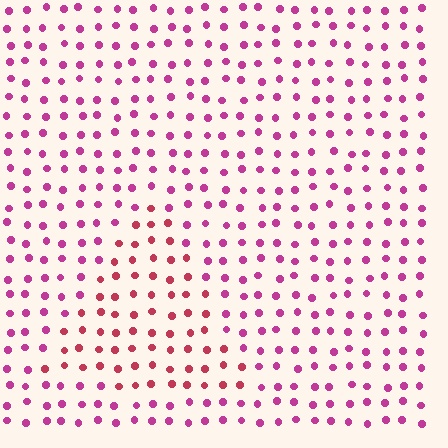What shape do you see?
I see a triangle.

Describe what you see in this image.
The image is filled with small magenta elements in a uniform arrangement. A triangle-shaped region is visible where the elements are tinted to a slightly different hue, forming a subtle color boundary.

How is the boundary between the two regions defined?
The boundary is defined purely by a slight shift in hue (about 30 degrees). Spacing, size, and orientation are identical on both sides.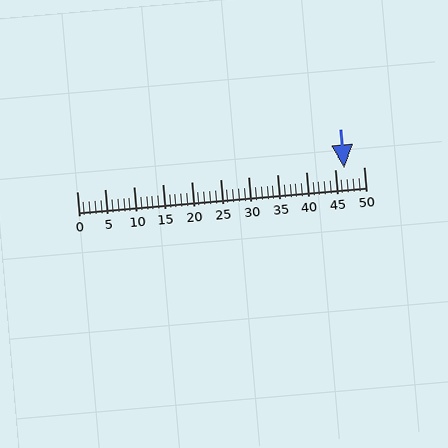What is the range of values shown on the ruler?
The ruler shows values from 0 to 50.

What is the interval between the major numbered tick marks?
The major tick marks are spaced 5 units apart.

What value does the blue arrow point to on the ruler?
The blue arrow points to approximately 47.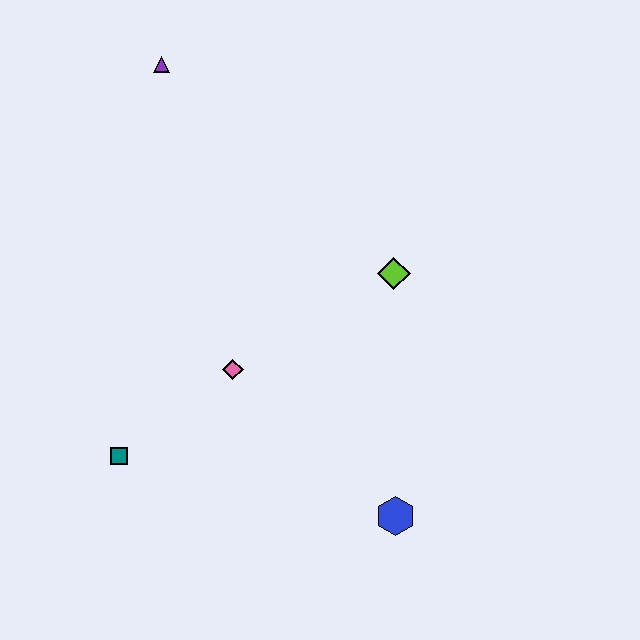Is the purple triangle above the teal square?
Yes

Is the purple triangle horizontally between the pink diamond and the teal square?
Yes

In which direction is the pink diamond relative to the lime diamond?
The pink diamond is to the left of the lime diamond.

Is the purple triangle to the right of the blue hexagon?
No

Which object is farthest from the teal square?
The purple triangle is farthest from the teal square.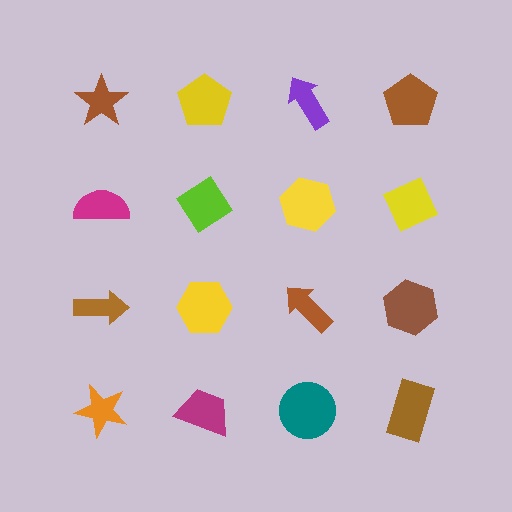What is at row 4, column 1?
An orange star.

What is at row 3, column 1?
A brown arrow.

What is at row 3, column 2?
A yellow hexagon.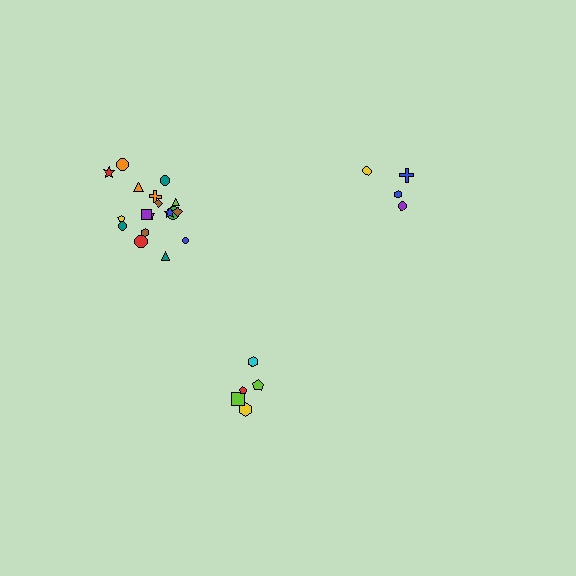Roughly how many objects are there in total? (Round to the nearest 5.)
Roughly 25 objects in total.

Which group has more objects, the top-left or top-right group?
The top-left group.